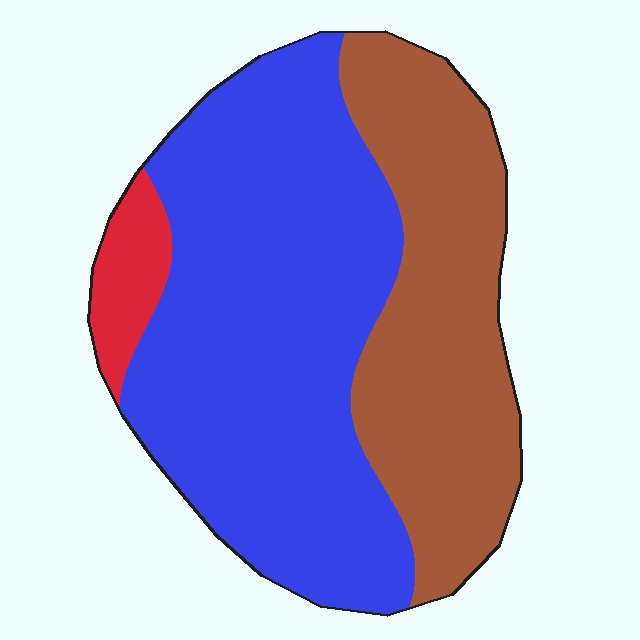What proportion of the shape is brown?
Brown takes up between a third and a half of the shape.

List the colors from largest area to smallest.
From largest to smallest: blue, brown, red.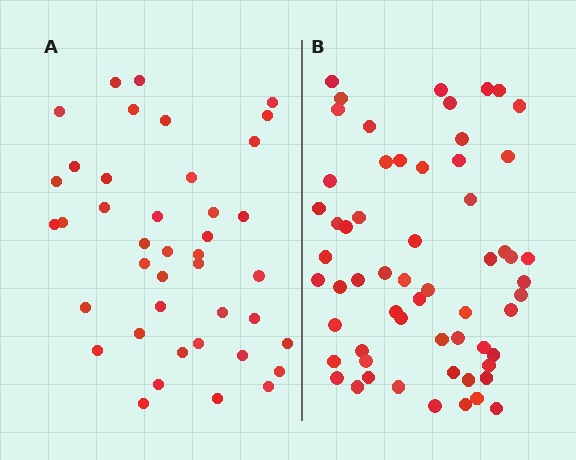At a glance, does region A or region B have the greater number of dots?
Region B (the right region) has more dots.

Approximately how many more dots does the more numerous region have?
Region B has approximately 20 more dots than region A.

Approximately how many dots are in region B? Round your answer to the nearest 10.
About 60 dots.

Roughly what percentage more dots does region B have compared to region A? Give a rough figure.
About 45% more.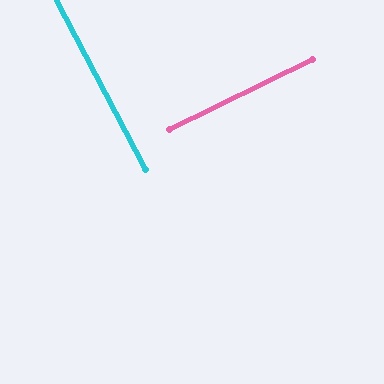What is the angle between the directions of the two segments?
Approximately 88 degrees.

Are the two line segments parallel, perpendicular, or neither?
Perpendicular — they meet at approximately 88°.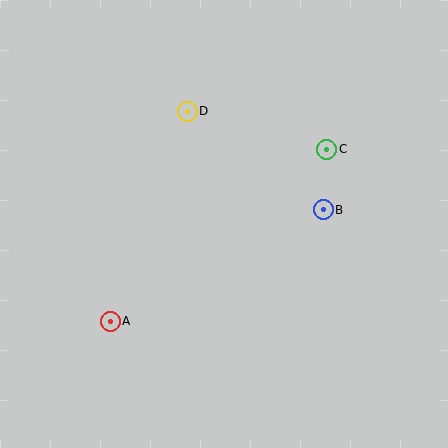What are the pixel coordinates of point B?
Point B is at (323, 210).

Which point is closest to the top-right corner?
Point C is closest to the top-right corner.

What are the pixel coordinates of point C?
Point C is at (327, 149).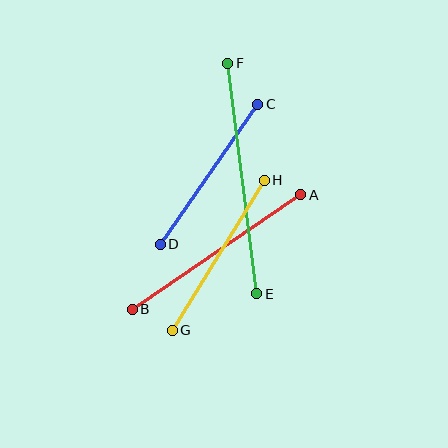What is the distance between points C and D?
The distance is approximately 171 pixels.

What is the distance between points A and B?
The distance is approximately 204 pixels.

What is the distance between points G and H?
The distance is approximately 176 pixels.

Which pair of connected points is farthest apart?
Points E and F are farthest apart.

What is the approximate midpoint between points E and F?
The midpoint is at approximately (242, 178) pixels.